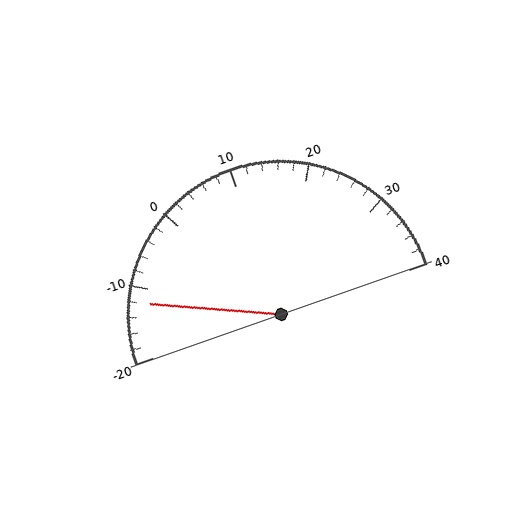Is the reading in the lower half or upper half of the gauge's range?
The reading is in the lower half of the range (-20 to 40).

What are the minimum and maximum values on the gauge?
The gauge ranges from -20 to 40.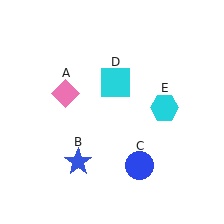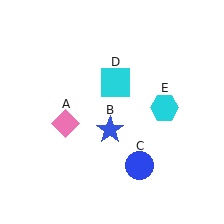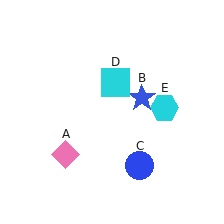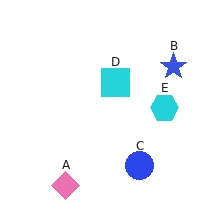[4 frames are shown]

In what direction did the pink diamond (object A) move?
The pink diamond (object A) moved down.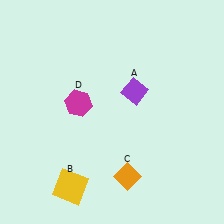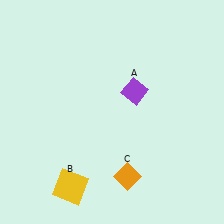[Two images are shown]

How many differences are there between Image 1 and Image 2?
There is 1 difference between the two images.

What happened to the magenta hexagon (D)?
The magenta hexagon (D) was removed in Image 2. It was in the top-left area of Image 1.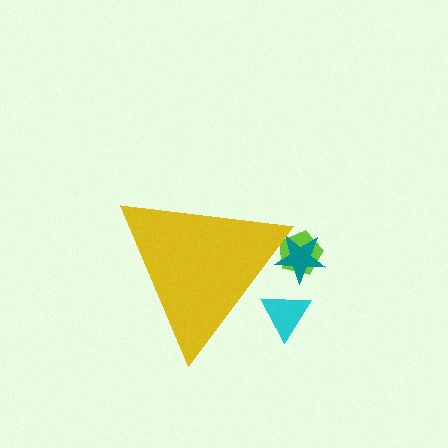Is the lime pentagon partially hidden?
Yes, the lime pentagon is partially hidden behind the yellow triangle.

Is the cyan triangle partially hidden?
Yes, the cyan triangle is partially hidden behind the yellow triangle.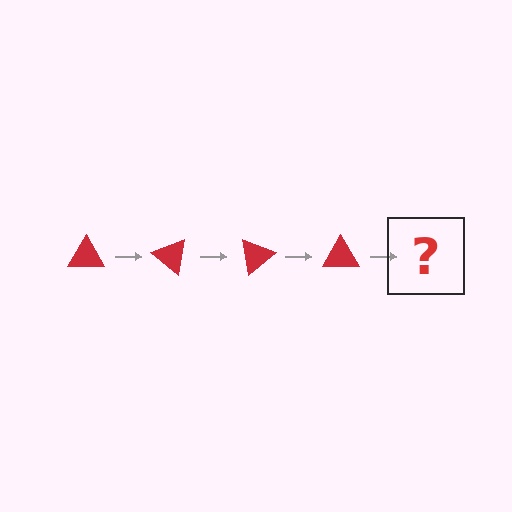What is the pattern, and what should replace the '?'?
The pattern is that the triangle rotates 40 degrees each step. The '?' should be a red triangle rotated 160 degrees.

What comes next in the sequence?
The next element should be a red triangle rotated 160 degrees.